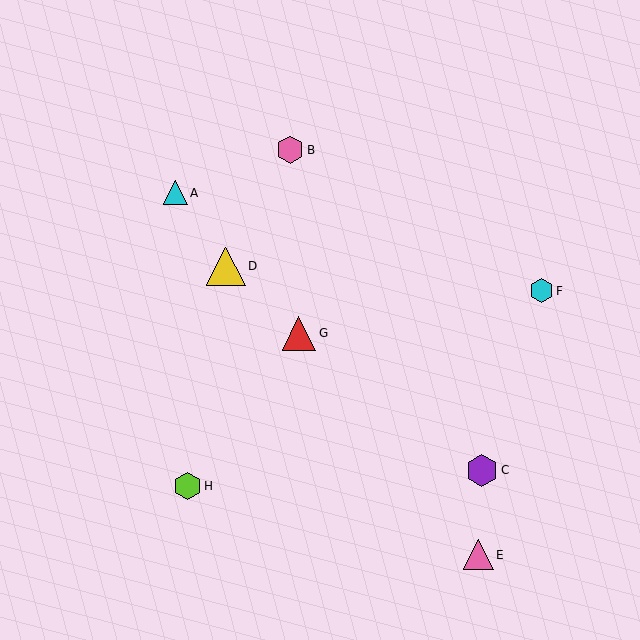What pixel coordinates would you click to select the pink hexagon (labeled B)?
Click at (290, 150) to select the pink hexagon B.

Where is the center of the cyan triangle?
The center of the cyan triangle is at (175, 193).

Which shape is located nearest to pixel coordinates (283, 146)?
The pink hexagon (labeled B) at (290, 150) is nearest to that location.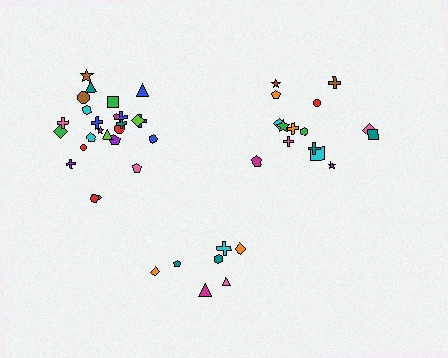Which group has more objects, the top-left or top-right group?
The top-left group.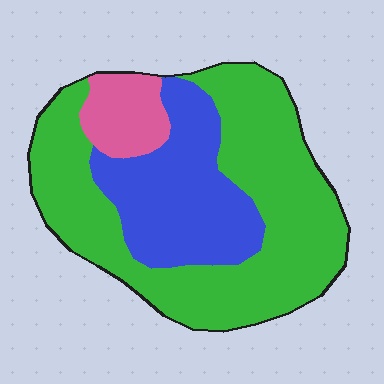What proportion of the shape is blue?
Blue covers about 30% of the shape.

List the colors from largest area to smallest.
From largest to smallest: green, blue, pink.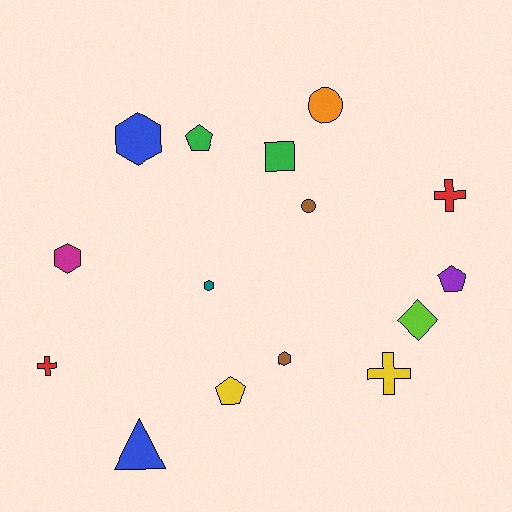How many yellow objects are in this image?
There are 2 yellow objects.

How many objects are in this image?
There are 15 objects.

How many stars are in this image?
There are no stars.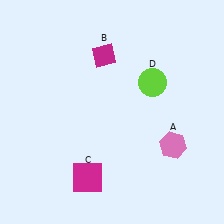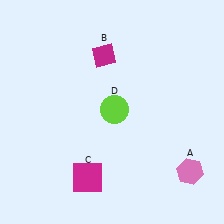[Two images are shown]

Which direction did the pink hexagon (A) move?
The pink hexagon (A) moved down.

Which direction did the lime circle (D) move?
The lime circle (D) moved left.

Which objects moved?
The objects that moved are: the pink hexagon (A), the lime circle (D).